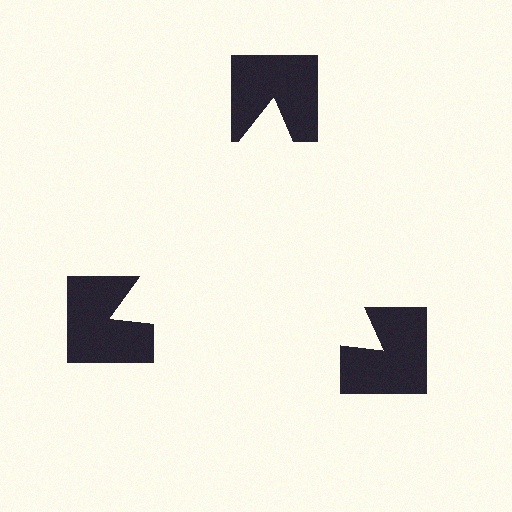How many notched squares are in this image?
There are 3 — one at each vertex of the illusory triangle.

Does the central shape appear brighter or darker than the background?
It typically appears slightly brighter than the background, even though no actual brightness change is drawn.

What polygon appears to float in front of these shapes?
An illusory triangle — its edges are inferred from the aligned wedge cuts in the notched squares, not physically drawn.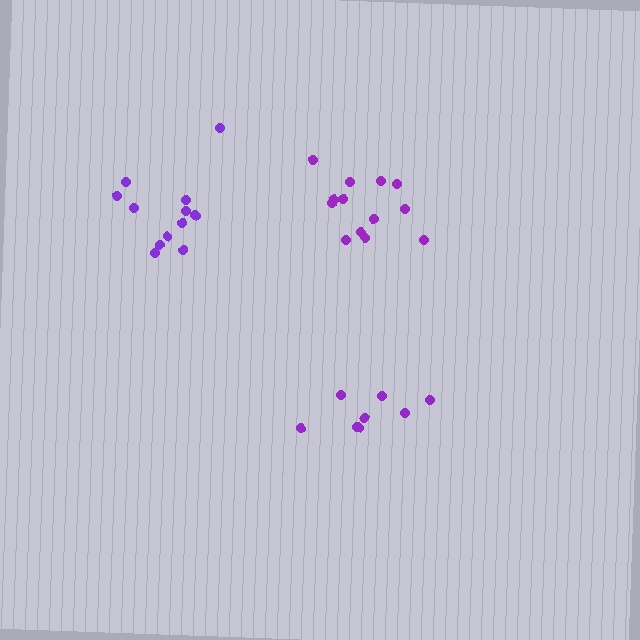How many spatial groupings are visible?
There are 3 spatial groupings.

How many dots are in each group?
Group 1: 8 dots, Group 2: 13 dots, Group 3: 13 dots (34 total).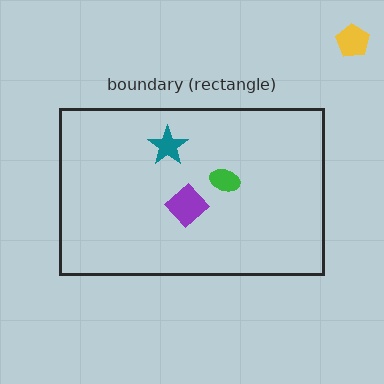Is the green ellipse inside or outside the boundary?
Inside.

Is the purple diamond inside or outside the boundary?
Inside.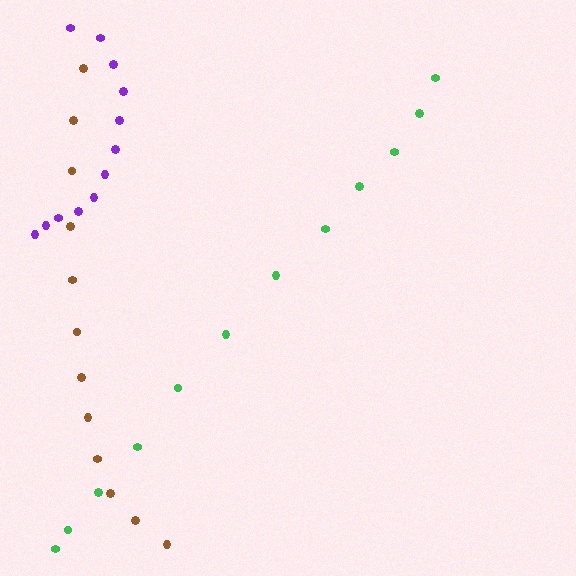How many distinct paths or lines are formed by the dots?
There are 3 distinct paths.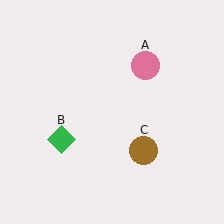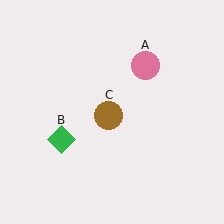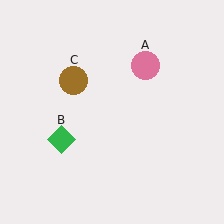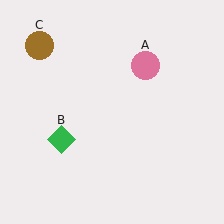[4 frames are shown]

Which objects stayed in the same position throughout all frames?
Pink circle (object A) and green diamond (object B) remained stationary.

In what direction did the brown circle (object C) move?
The brown circle (object C) moved up and to the left.